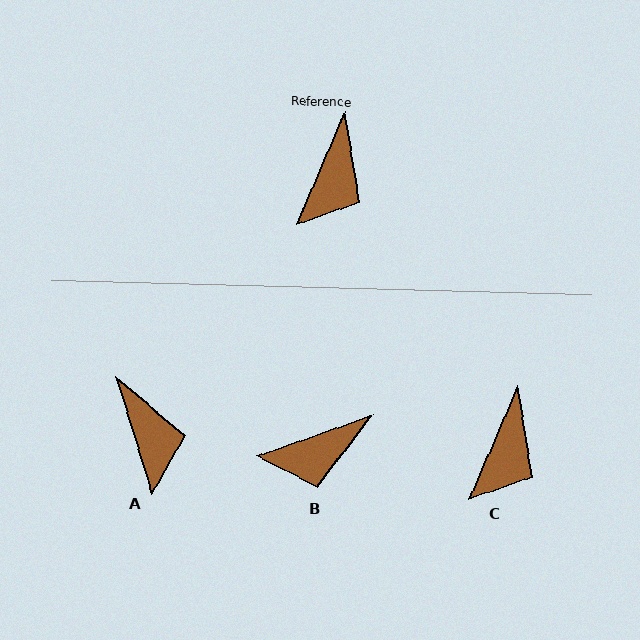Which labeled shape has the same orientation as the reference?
C.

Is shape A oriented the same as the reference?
No, it is off by about 41 degrees.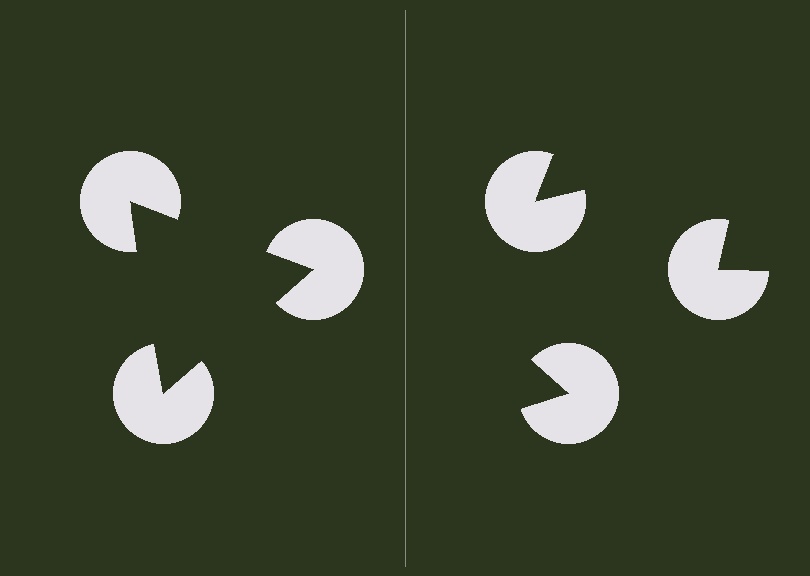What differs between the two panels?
The pac-man discs are positioned identically on both sides; only the wedge orientations differ. On the left they align to a triangle; on the right they are misaligned.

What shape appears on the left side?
An illusory triangle.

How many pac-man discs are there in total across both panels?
6 — 3 on each side.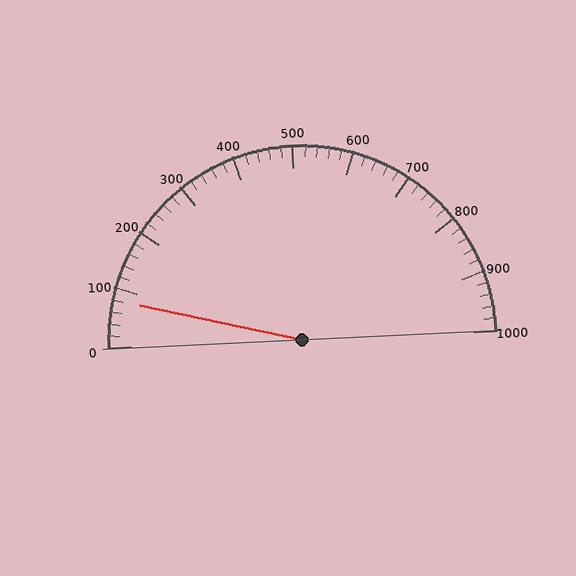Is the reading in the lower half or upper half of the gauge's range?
The reading is in the lower half of the range (0 to 1000).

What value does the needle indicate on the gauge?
The needle indicates approximately 80.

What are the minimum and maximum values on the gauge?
The gauge ranges from 0 to 1000.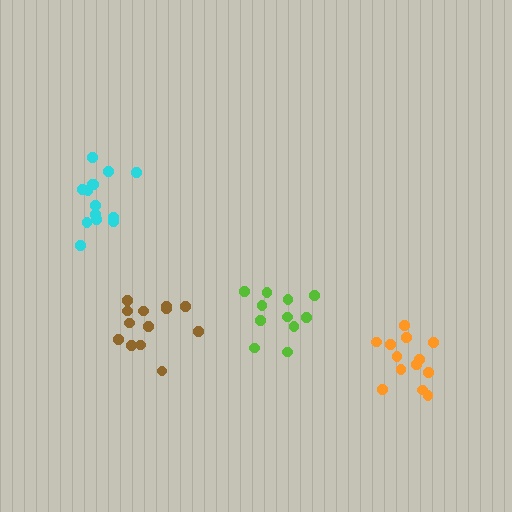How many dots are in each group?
Group 1: 11 dots, Group 2: 13 dots, Group 3: 15 dots, Group 4: 13 dots (52 total).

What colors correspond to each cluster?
The clusters are colored: lime, orange, cyan, brown.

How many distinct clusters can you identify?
There are 4 distinct clusters.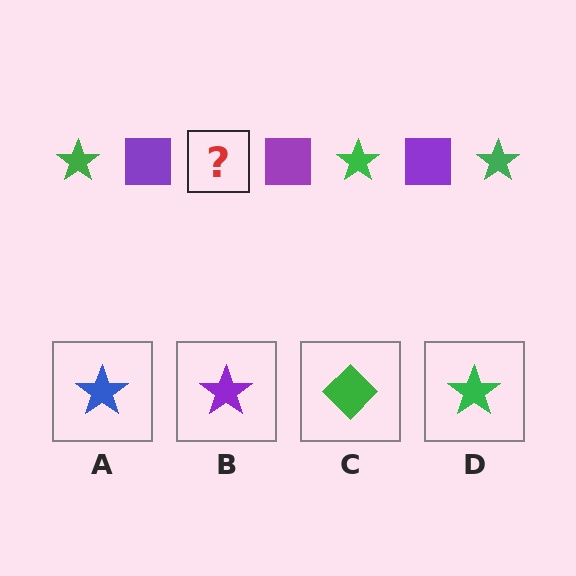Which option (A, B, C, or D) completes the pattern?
D.